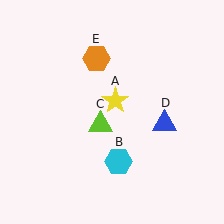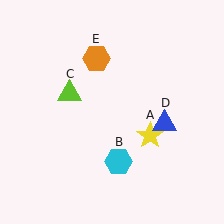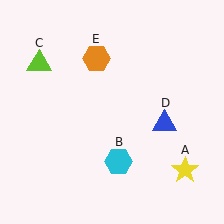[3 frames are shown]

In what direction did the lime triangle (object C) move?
The lime triangle (object C) moved up and to the left.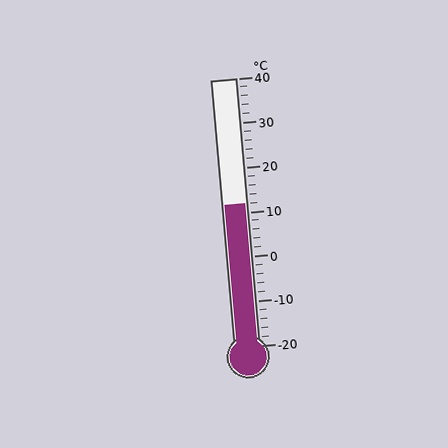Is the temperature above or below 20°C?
The temperature is below 20°C.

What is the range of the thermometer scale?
The thermometer scale ranges from -20°C to 40°C.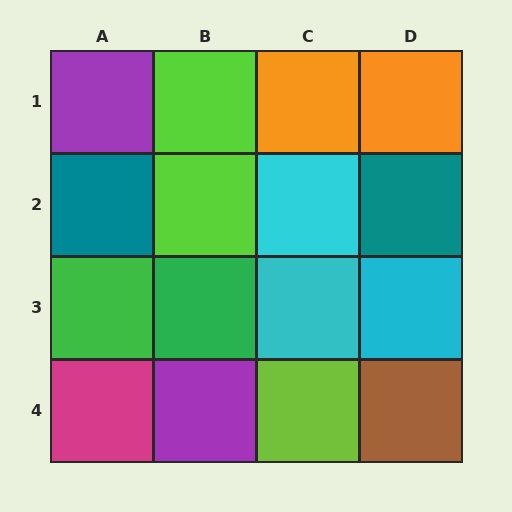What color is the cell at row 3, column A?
Green.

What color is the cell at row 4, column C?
Lime.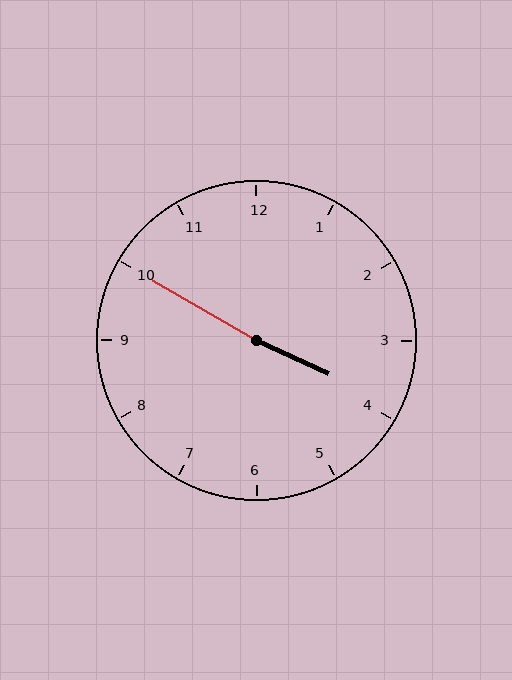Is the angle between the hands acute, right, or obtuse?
It is obtuse.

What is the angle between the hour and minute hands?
Approximately 175 degrees.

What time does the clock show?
3:50.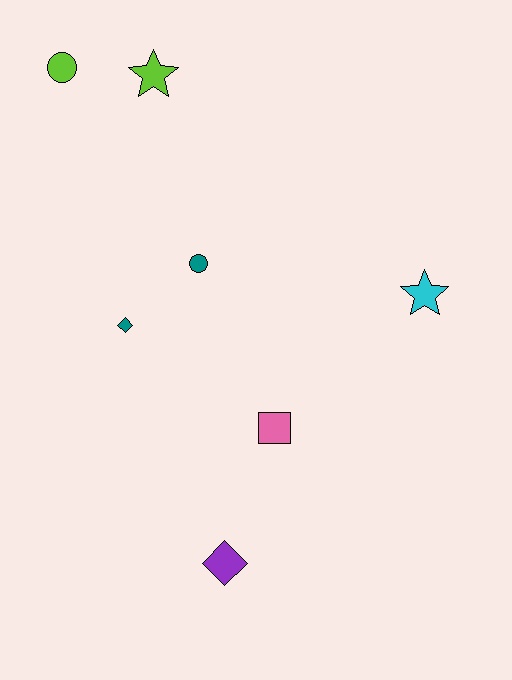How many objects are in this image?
There are 7 objects.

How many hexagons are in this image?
There are no hexagons.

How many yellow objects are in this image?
There are no yellow objects.